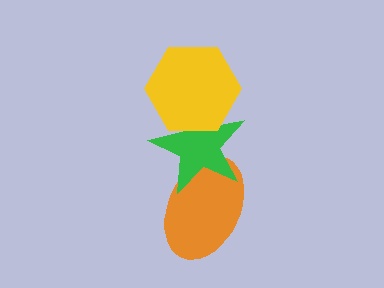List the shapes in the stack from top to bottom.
From top to bottom: the yellow hexagon, the green star, the orange ellipse.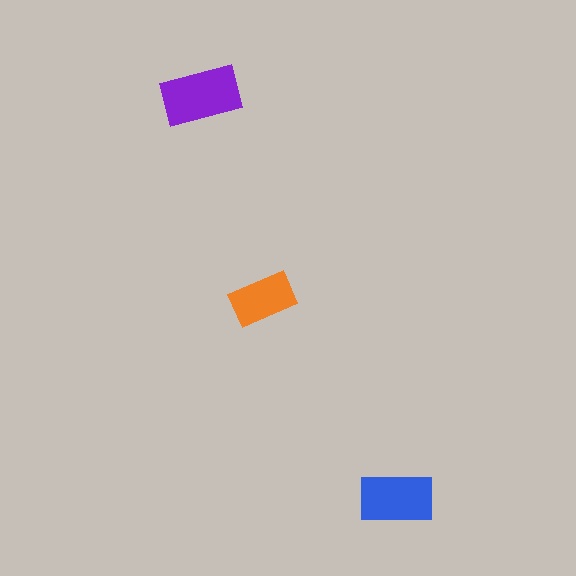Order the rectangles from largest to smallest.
the purple one, the blue one, the orange one.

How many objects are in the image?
There are 3 objects in the image.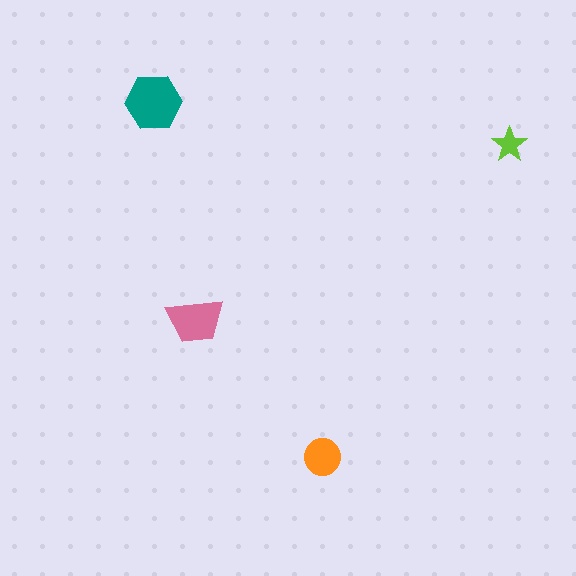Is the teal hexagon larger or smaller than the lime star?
Larger.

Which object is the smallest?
The lime star.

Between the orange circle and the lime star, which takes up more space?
The orange circle.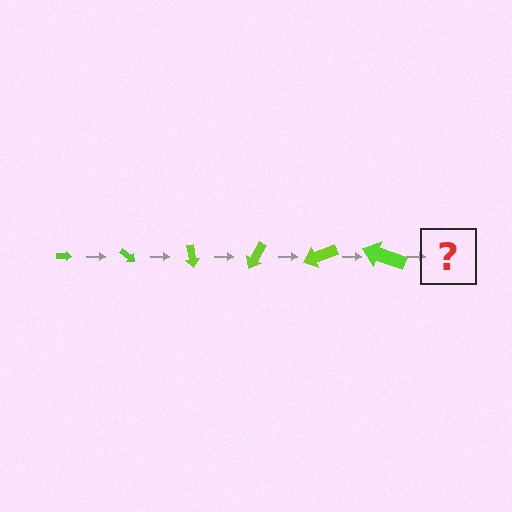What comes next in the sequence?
The next element should be an arrow, larger than the previous one and rotated 240 degrees from the start.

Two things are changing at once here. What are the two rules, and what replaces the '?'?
The two rules are that the arrow grows larger each step and it rotates 40 degrees each step. The '?' should be an arrow, larger than the previous one and rotated 240 degrees from the start.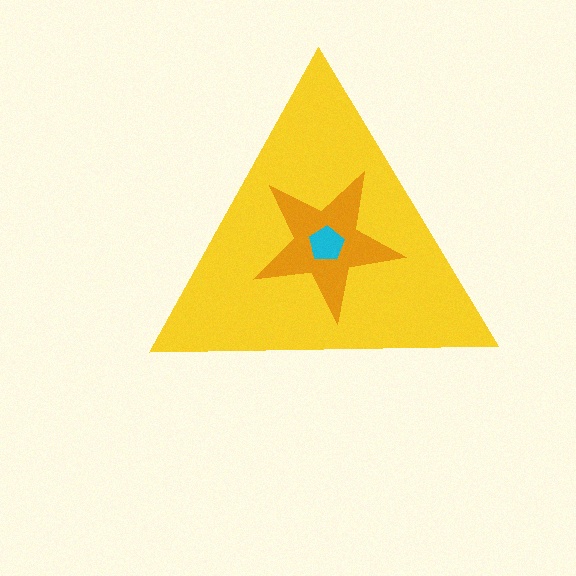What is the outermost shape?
The yellow triangle.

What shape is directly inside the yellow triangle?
The orange star.